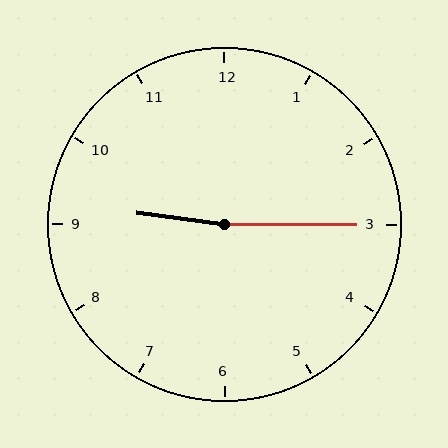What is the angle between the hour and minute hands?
Approximately 172 degrees.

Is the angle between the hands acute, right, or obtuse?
It is obtuse.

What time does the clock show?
9:15.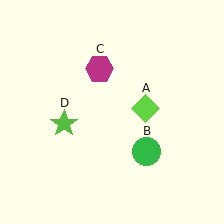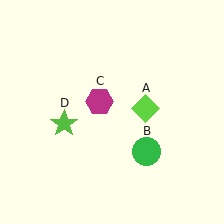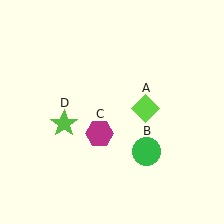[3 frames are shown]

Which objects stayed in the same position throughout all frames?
Lime diamond (object A) and green circle (object B) and lime star (object D) remained stationary.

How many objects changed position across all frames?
1 object changed position: magenta hexagon (object C).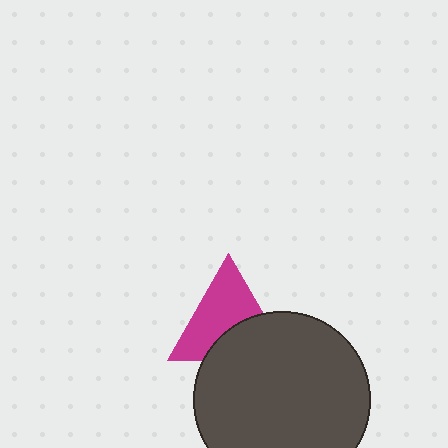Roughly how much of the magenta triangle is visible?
About half of it is visible (roughly 61%).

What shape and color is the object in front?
The object in front is a dark gray circle.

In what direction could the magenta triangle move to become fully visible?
The magenta triangle could move up. That would shift it out from behind the dark gray circle entirely.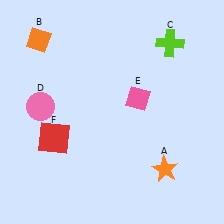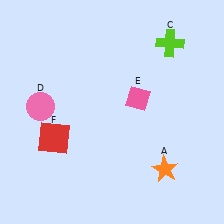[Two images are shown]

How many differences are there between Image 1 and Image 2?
There is 1 difference between the two images.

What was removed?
The orange diamond (B) was removed in Image 2.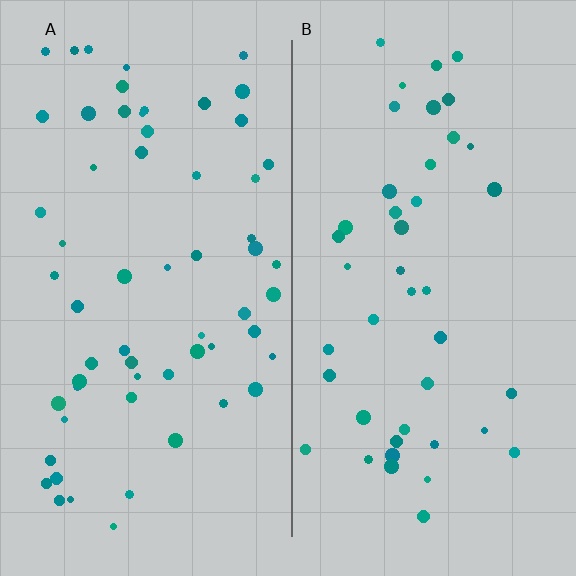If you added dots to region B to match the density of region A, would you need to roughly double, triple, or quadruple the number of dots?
Approximately double.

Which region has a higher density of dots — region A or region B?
A (the left).